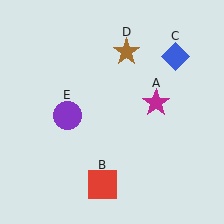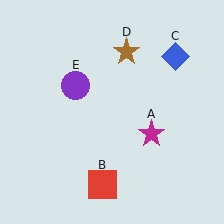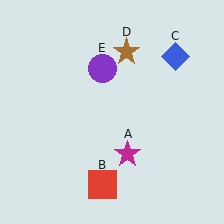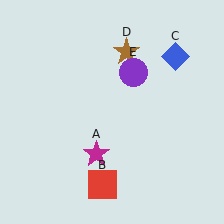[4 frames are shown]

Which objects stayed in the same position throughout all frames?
Red square (object B) and blue diamond (object C) and brown star (object D) remained stationary.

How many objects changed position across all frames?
2 objects changed position: magenta star (object A), purple circle (object E).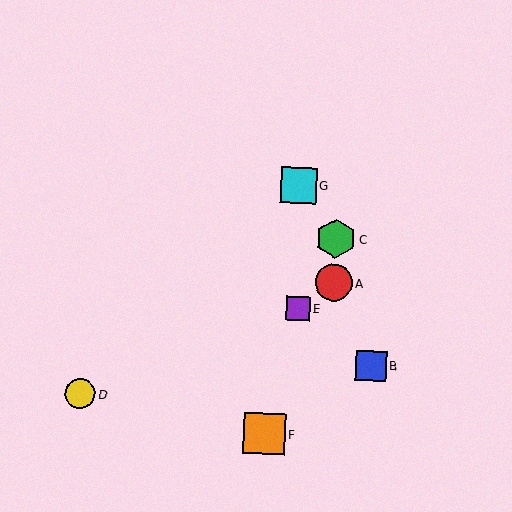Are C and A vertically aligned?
Yes, both are at x≈336.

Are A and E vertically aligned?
No, A is at x≈334 and E is at x≈298.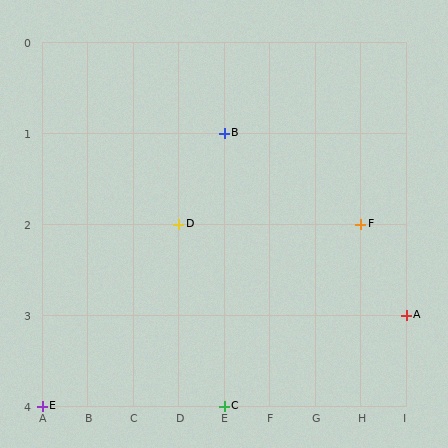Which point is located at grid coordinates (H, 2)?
Point F is at (H, 2).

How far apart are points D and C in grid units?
Points D and C are 1 column and 2 rows apart (about 2.2 grid units diagonally).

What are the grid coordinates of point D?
Point D is at grid coordinates (D, 2).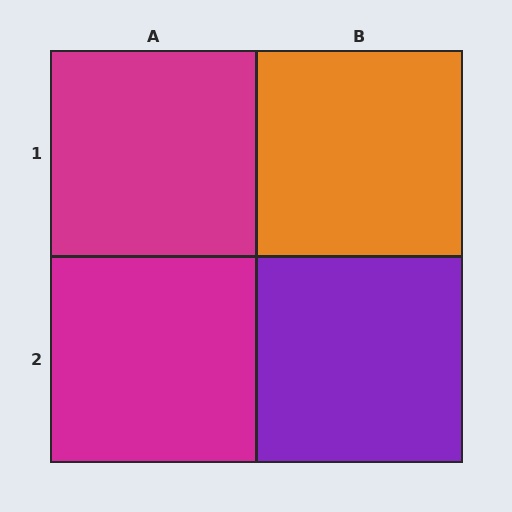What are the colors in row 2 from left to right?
Magenta, purple.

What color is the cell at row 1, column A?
Magenta.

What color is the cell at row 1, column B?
Orange.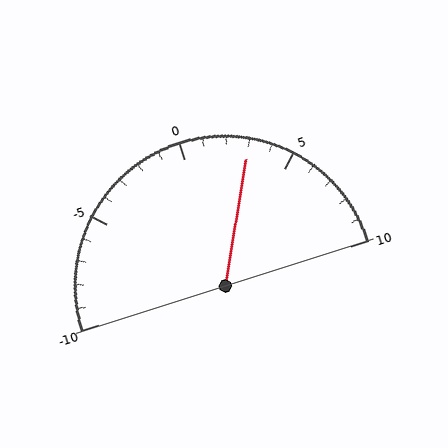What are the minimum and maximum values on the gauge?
The gauge ranges from -10 to 10.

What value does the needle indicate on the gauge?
The needle indicates approximately 3.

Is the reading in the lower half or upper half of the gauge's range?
The reading is in the upper half of the range (-10 to 10).